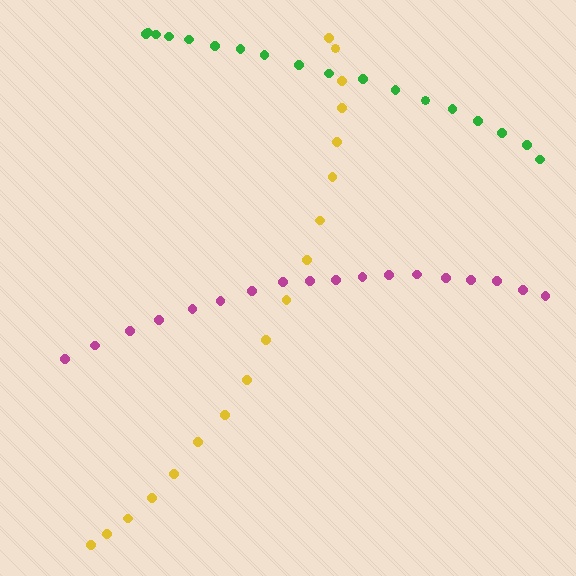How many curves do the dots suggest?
There are 3 distinct paths.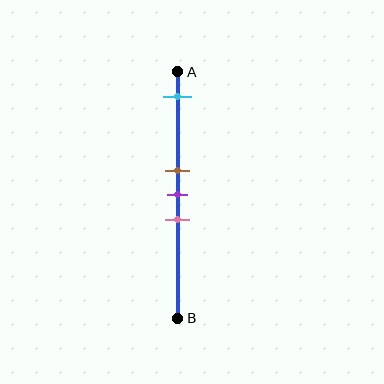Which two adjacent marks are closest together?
The brown and purple marks are the closest adjacent pair.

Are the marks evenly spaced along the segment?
No, the marks are not evenly spaced.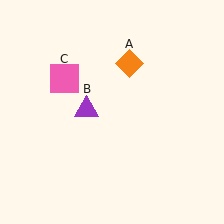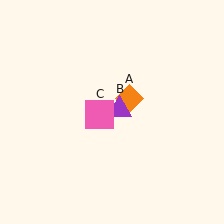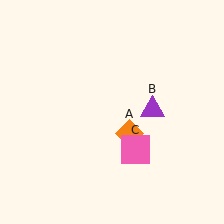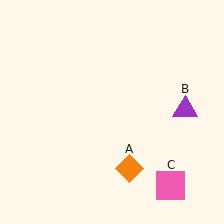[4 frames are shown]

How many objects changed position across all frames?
3 objects changed position: orange diamond (object A), purple triangle (object B), pink square (object C).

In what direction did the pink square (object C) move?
The pink square (object C) moved down and to the right.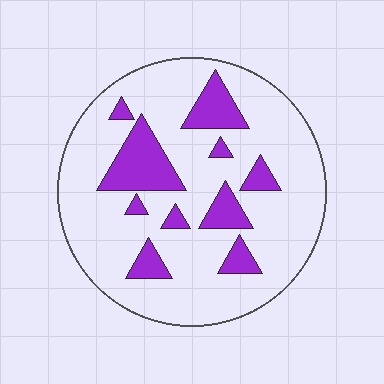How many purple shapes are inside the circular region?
10.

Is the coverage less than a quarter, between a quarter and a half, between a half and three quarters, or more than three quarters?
Less than a quarter.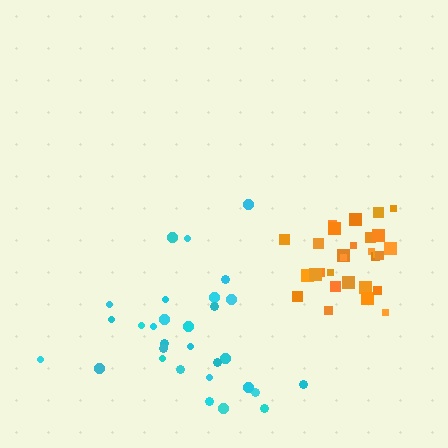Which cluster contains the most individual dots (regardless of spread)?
Cyan (30).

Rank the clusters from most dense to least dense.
orange, cyan.